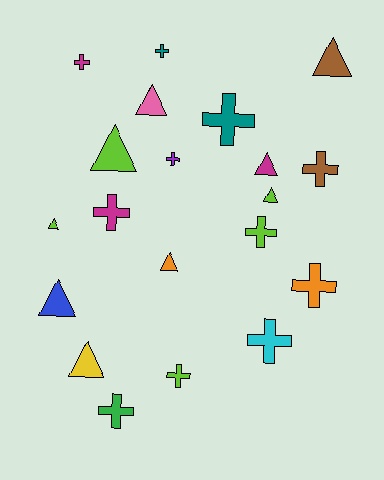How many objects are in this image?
There are 20 objects.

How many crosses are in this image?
There are 11 crosses.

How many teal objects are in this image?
There are 2 teal objects.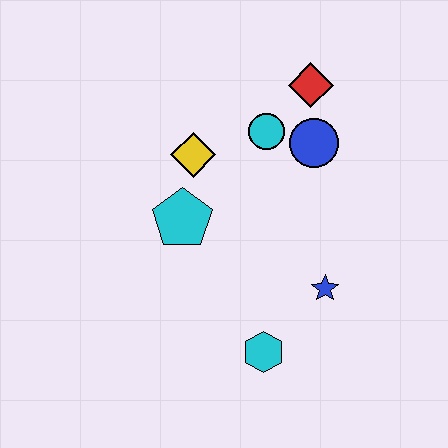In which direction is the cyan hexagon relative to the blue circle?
The cyan hexagon is below the blue circle.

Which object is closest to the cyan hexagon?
The blue star is closest to the cyan hexagon.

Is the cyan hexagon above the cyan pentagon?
No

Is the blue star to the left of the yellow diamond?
No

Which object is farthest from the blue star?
The red diamond is farthest from the blue star.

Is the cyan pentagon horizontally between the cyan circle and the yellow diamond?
No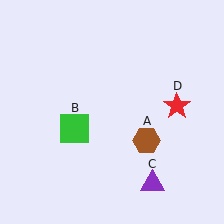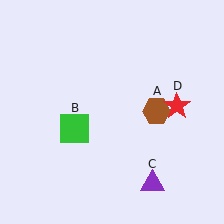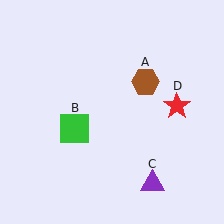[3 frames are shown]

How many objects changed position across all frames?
1 object changed position: brown hexagon (object A).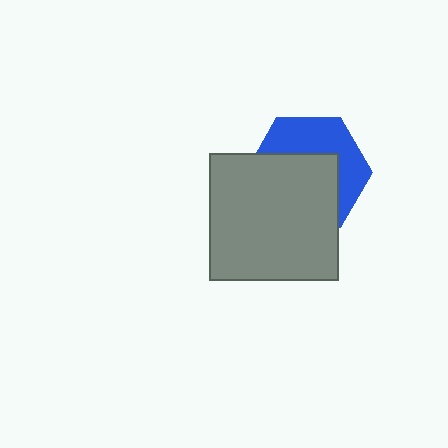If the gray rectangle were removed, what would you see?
You would see the complete blue hexagon.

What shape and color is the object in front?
The object in front is a gray rectangle.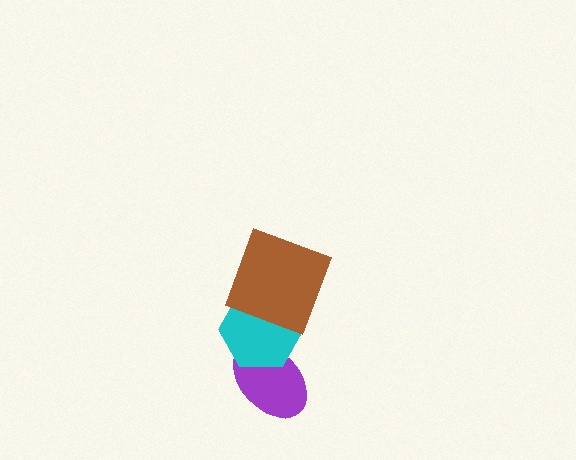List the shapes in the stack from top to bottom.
From top to bottom: the brown square, the cyan hexagon, the purple ellipse.